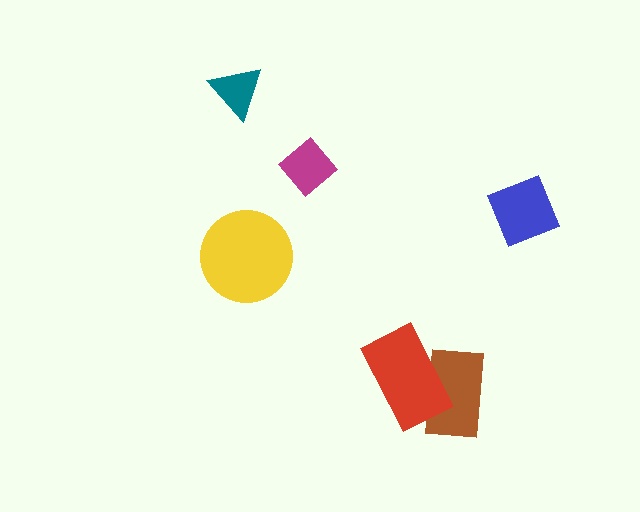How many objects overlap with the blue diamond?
0 objects overlap with the blue diamond.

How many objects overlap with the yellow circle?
0 objects overlap with the yellow circle.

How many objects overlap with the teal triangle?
0 objects overlap with the teal triangle.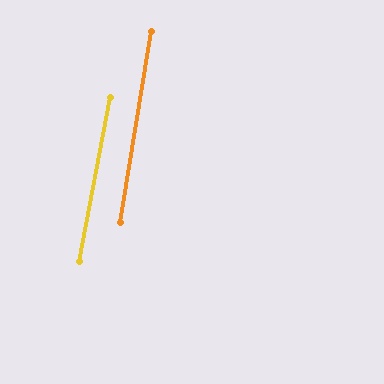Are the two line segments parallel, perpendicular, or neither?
Parallel — their directions differ by only 1.5°.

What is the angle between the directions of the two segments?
Approximately 2 degrees.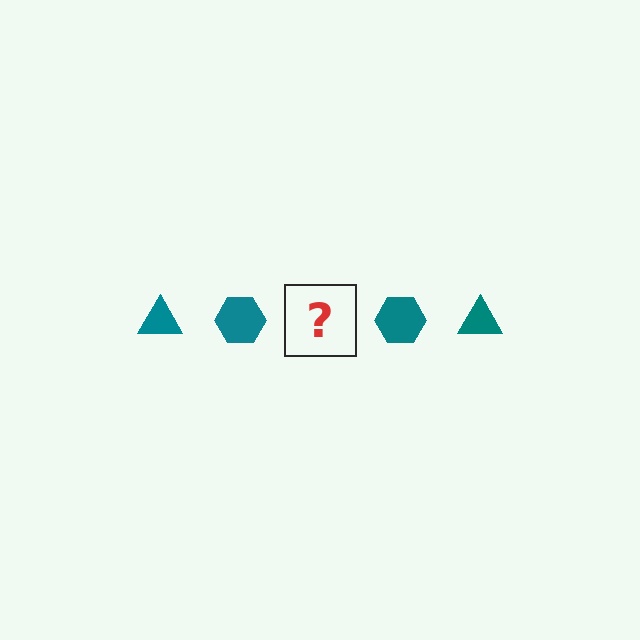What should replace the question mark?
The question mark should be replaced with a teal triangle.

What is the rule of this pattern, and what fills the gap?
The rule is that the pattern cycles through triangle, hexagon shapes in teal. The gap should be filled with a teal triangle.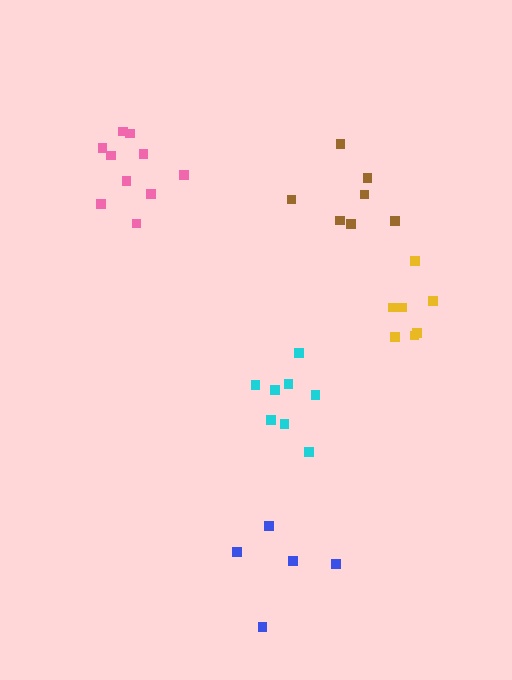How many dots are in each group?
Group 1: 7 dots, Group 2: 7 dots, Group 3: 5 dots, Group 4: 8 dots, Group 5: 10 dots (37 total).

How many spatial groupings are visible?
There are 5 spatial groupings.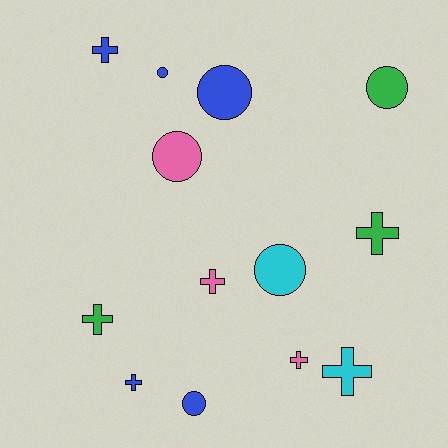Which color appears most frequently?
Blue, with 5 objects.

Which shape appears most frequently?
Cross, with 7 objects.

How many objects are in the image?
There are 13 objects.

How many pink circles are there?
There is 1 pink circle.